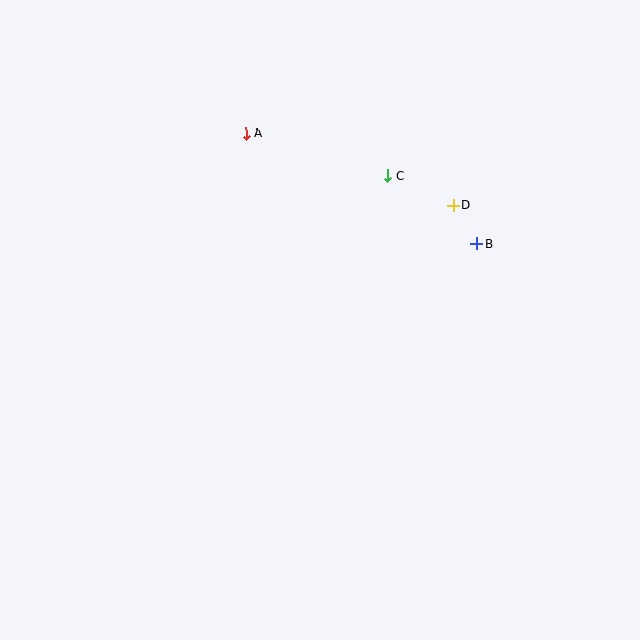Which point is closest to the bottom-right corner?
Point B is closest to the bottom-right corner.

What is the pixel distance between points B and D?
The distance between B and D is 45 pixels.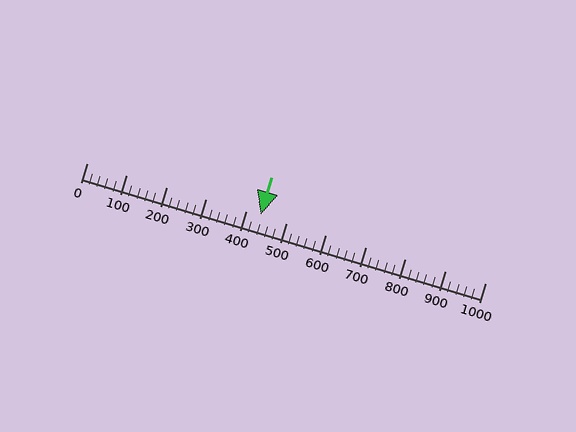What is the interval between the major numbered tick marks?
The major tick marks are spaced 100 units apart.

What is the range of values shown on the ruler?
The ruler shows values from 0 to 1000.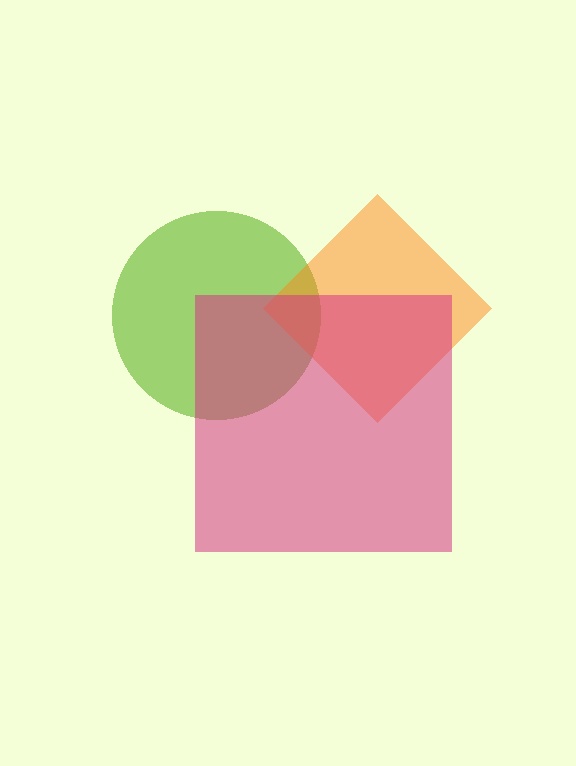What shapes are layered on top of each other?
The layered shapes are: a lime circle, an orange diamond, a magenta square.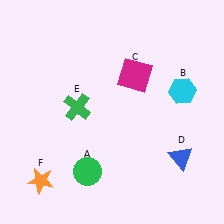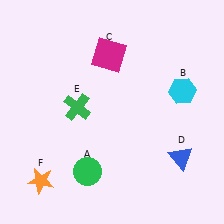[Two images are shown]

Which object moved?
The magenta square (C) moved left.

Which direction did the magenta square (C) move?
The magenta square (C) moved left.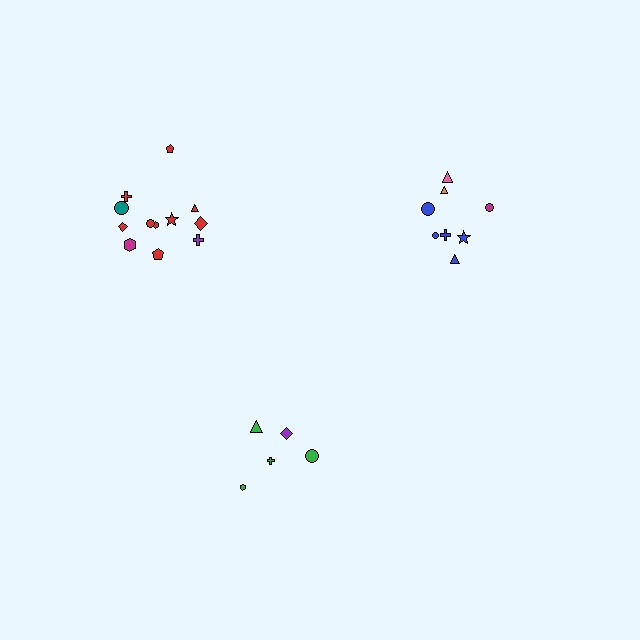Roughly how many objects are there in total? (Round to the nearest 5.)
Roughly 25 objects in total.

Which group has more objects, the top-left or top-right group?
The top-left group.